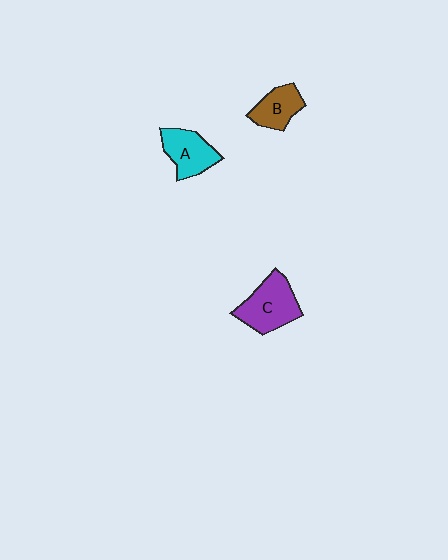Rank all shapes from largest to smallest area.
From largest to smallest: C (purple), A (cyan), B (brown).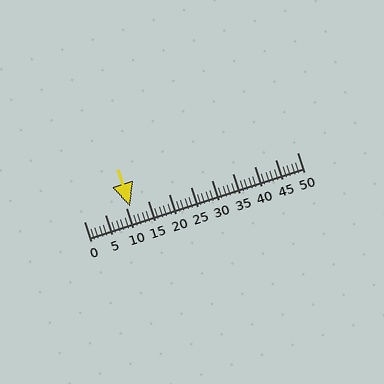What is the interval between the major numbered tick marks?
The major tick marks are spaced 5 units apart.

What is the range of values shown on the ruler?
The ruler shows values from 0 to 50.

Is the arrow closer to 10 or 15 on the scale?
The arrow is closer to 10.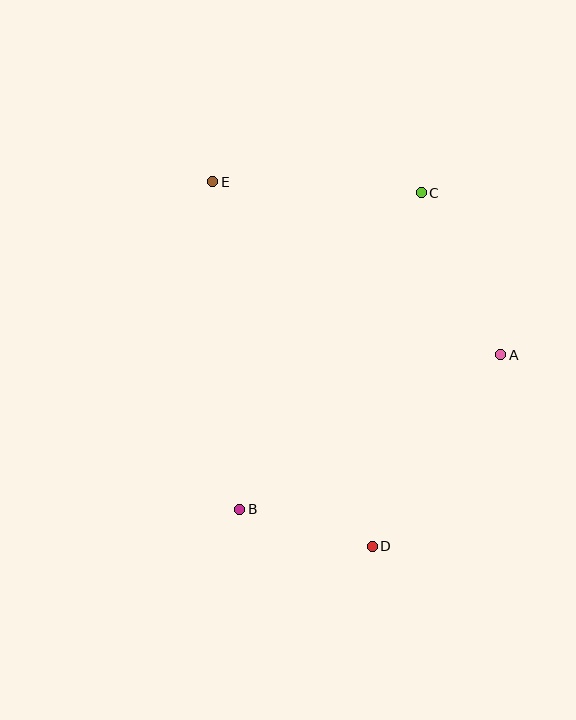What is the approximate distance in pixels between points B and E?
The distance between B and E is approximately 328 pixels.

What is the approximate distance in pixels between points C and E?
The distance between C and E is approximately 209 pixels.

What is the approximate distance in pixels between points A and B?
The distance between A and B is approximately 303 pixels.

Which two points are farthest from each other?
Points D and E are farthest from each other.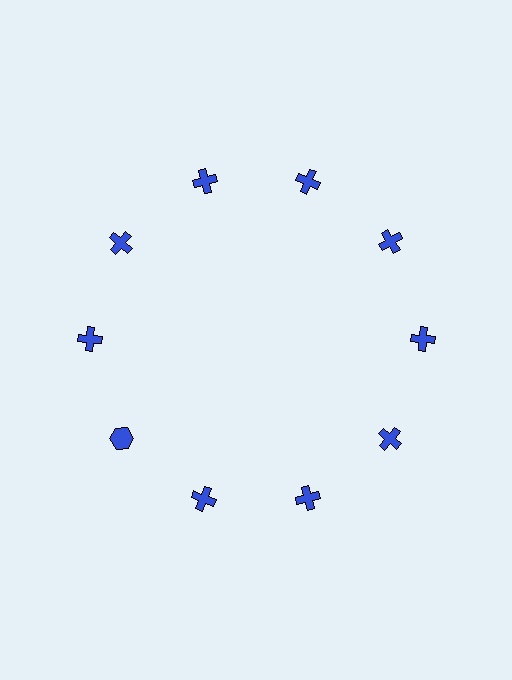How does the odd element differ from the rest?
It has a different shape: hexagon instead of cross.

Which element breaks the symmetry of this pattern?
The blue hexagon at roughly the 8 o'clock position breaks the symmetry. All other shapes are blue crosses.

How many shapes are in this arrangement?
There are 10 shapes arranged in a ring pattern.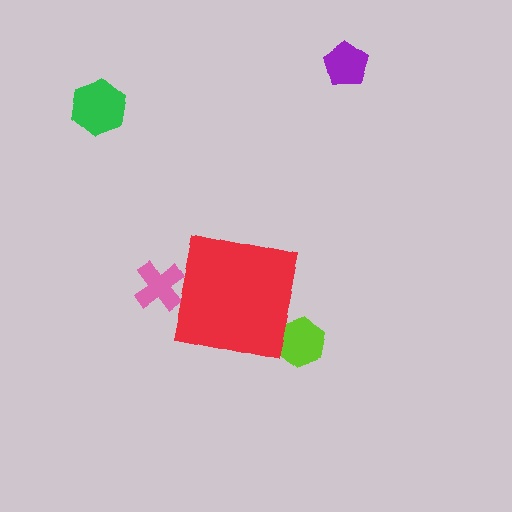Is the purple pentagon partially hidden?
No, the purple pentagon is fully visible.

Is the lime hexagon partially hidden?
Yes, the lime hexagon is partially hidden behind the red square.